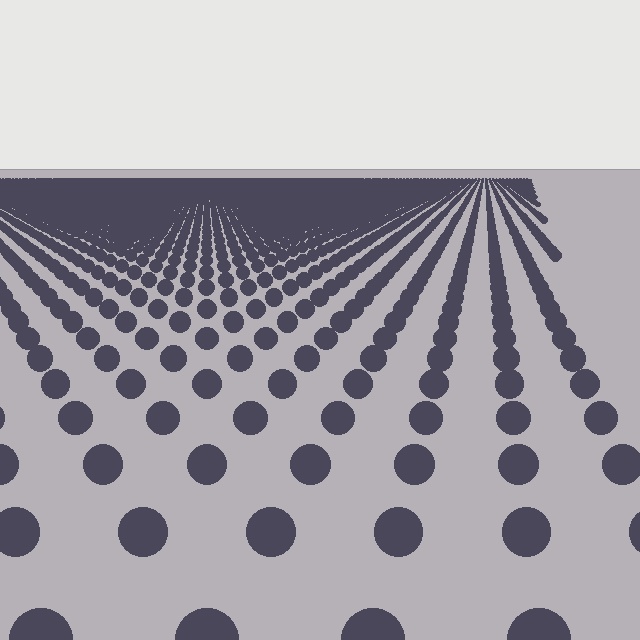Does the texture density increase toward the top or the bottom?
Density increases toward the top.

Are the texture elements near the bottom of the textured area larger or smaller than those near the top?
Larger. Near the bottom, elements are closer to the viewer and appear at a bigger on-screen size.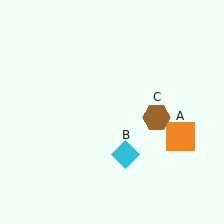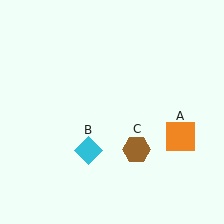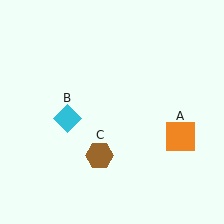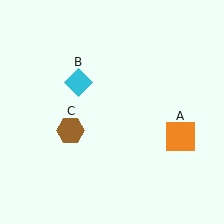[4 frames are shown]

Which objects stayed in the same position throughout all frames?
Orange square (object A) remained stationary.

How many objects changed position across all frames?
2 objects changed position: cyan diamond (object B), brown hexagon (object C).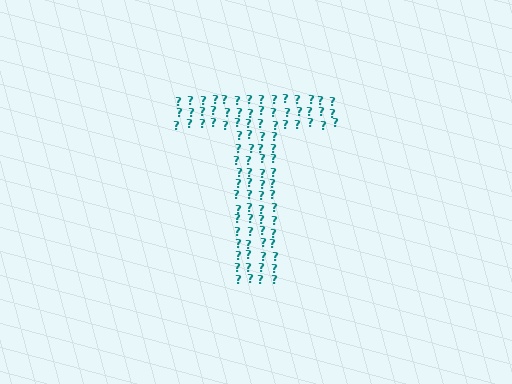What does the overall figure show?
The overall figure shows the letter T.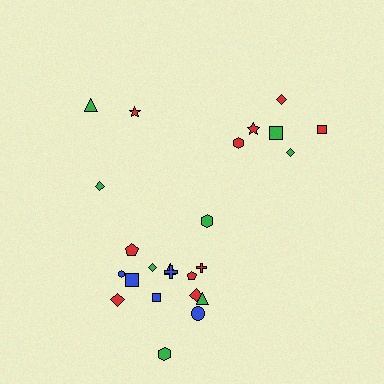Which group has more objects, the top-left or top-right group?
The top-right group.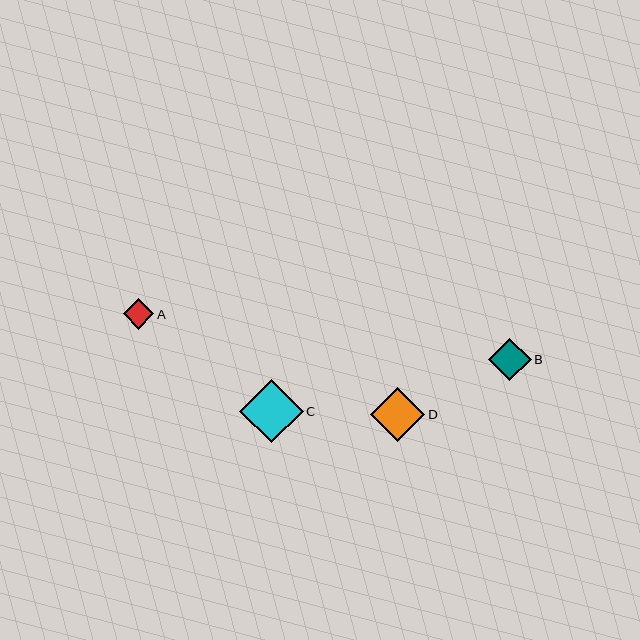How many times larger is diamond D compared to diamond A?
Diamond D is approximately 1.8 times the size of diamond A.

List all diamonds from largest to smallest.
From largest to smallest: C, D, B, A.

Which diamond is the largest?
Diamond C is the largest with a size of approximately 64 pixels.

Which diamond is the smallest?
Diamond A is the smallest with a size of approximately 30 pixels.